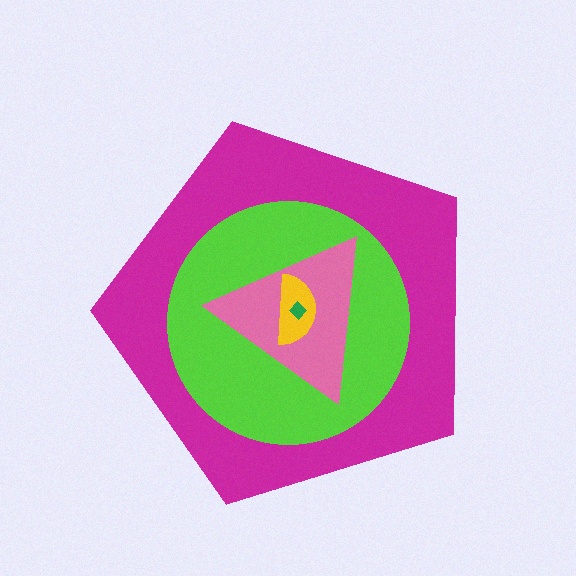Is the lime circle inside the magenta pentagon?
Yes.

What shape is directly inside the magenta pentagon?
The lime circle.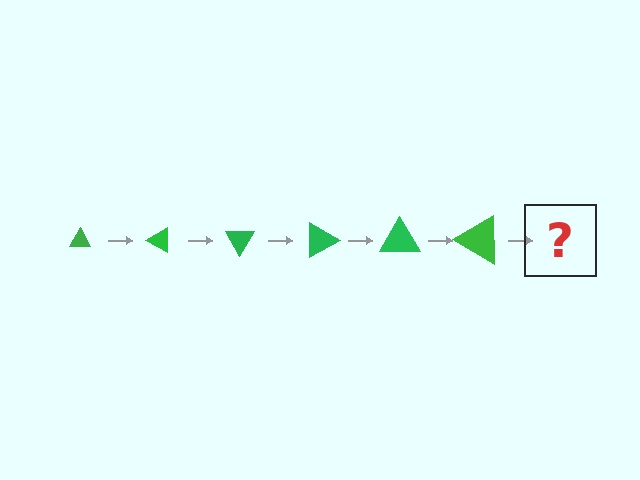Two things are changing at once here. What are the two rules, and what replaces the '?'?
The two rules are that the triangle grows larger each step and it rotates 30 degrees each step. The '?' should be a triangle, larger than the previous one and rotated 180 degrees from the start.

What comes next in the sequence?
The next element should be a triangle, larger than the previous one and rotated 180 degrees from the start.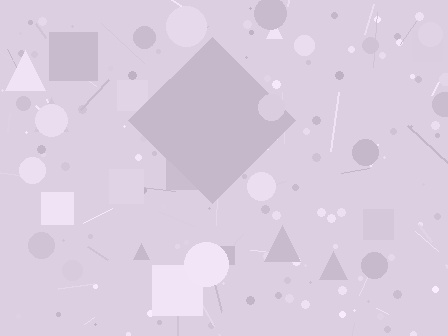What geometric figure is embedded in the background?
A diamond is embedded in the background.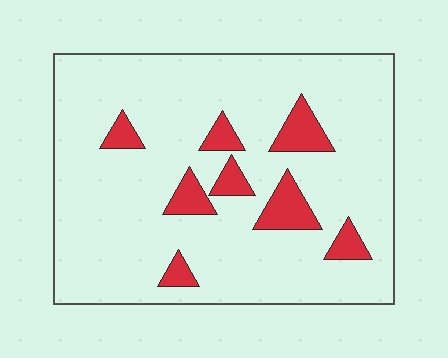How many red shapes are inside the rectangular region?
8.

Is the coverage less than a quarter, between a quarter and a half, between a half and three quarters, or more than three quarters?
Less than a quarter.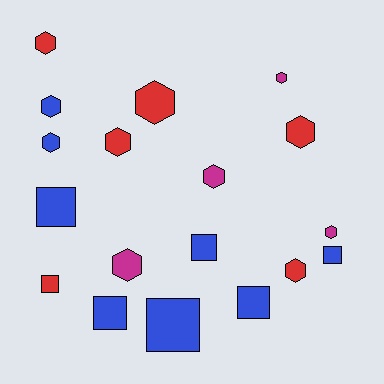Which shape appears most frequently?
Hexagon, with 11 objects.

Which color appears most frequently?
Blue, with 8 objects.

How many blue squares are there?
There are 6 blue squares.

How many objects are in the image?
There are 18 objects.